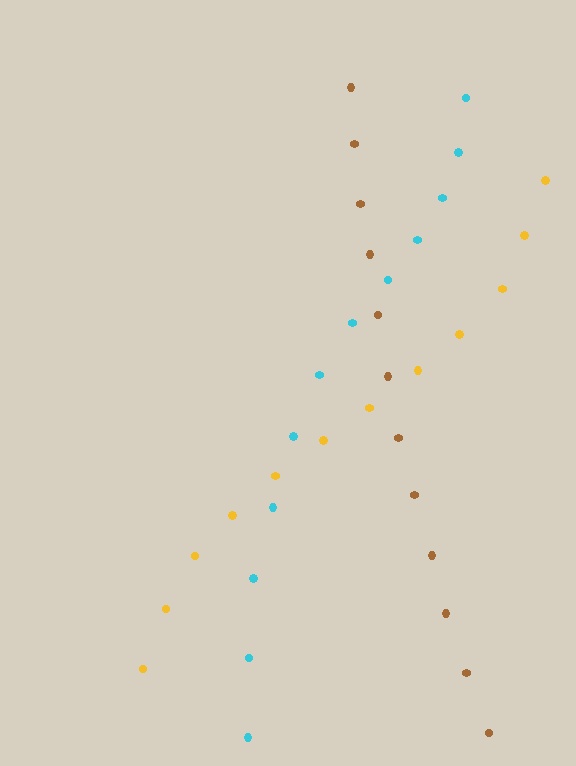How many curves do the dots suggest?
There are 3 distinct paths.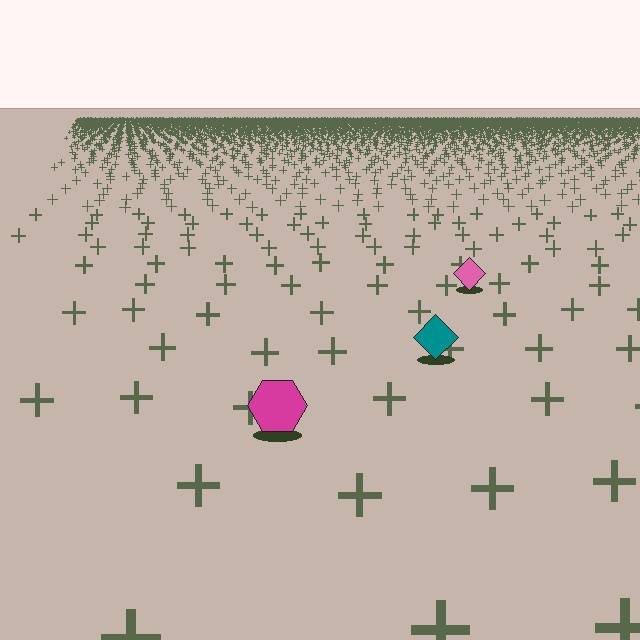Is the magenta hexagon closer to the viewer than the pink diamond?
Yes. The magenta hexagon is closer — you can tell from the texture gradient: the ground texture is coarser near it.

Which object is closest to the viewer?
The magenta hexagon is closest. The texture marks near it are larger and more spread out.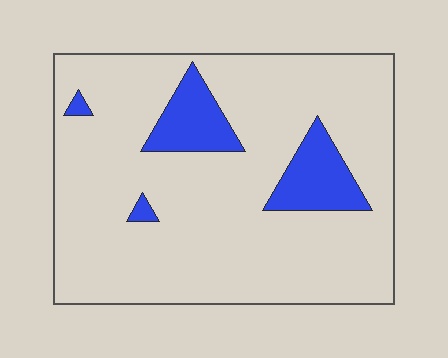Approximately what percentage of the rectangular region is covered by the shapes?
Approximately 15%.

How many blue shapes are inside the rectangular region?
4.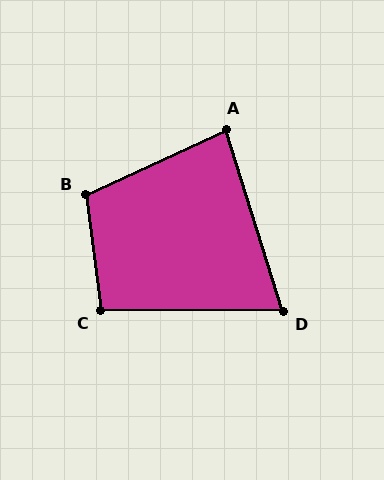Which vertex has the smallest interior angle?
D, at approximately 73 degrees.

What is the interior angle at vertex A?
Approximately 83 degrees (acute).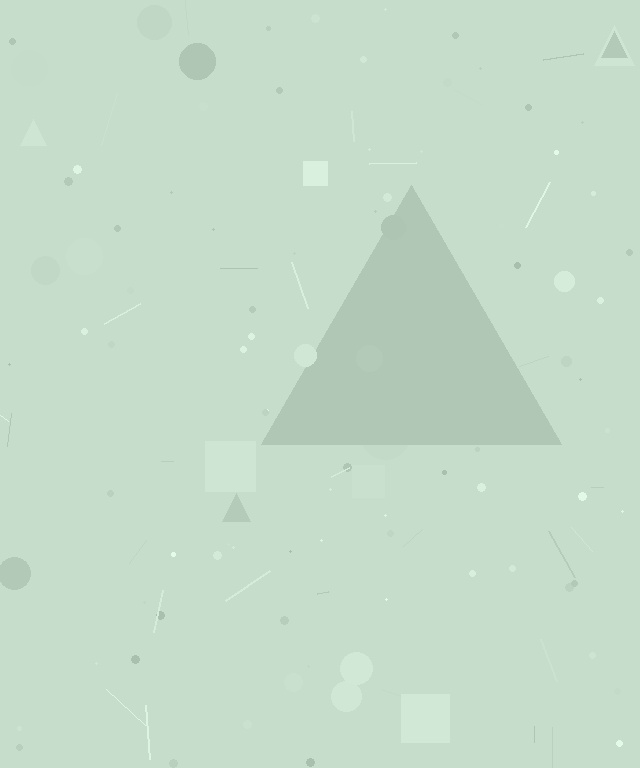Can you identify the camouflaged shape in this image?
The camouflaged shape is a triangle.